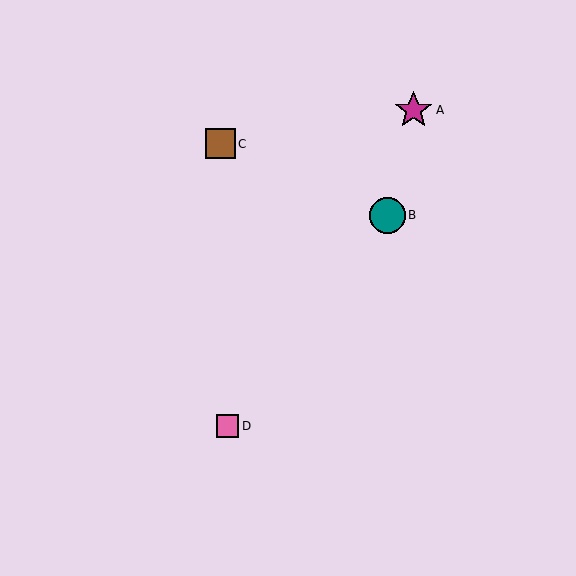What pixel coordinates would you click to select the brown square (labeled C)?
Click at (220, 144) to select the brown square C.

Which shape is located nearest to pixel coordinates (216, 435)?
The pink square (labeled D) at (227, 426) is nearest to that location.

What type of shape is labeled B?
Shape B is a teal circle.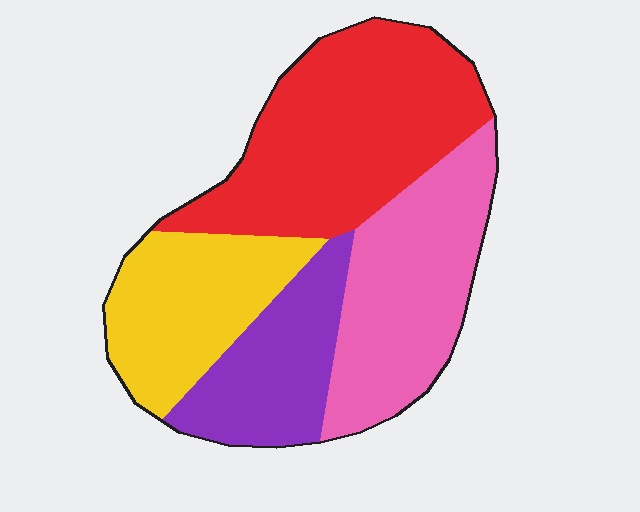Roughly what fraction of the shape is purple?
Purple takes up less than a quarter of the shape.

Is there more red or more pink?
Red.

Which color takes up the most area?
Red, at roughly 35%.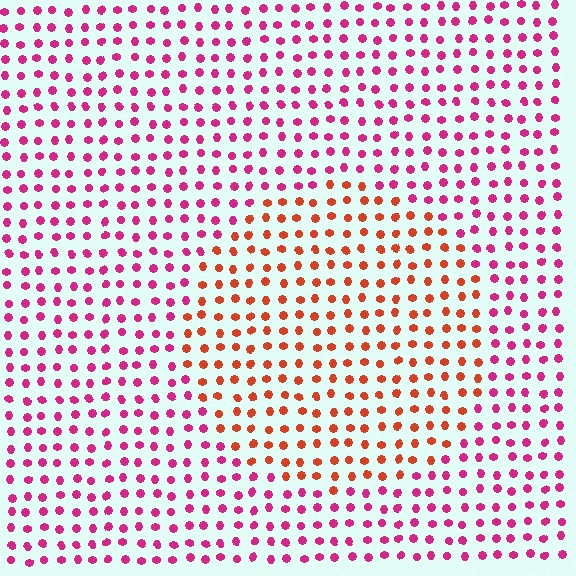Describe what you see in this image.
The image is filled with small magenta elements in a uniform arrangement. A circle-shaped region is visible where the elements are tinted to a slightly different hue, forming a subtle color boundary.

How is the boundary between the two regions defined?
The boundary is defined purely by a slight shift in hue (about 43 degrees). Spacing, size, and orientation are identical on both sides.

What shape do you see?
I see a circle.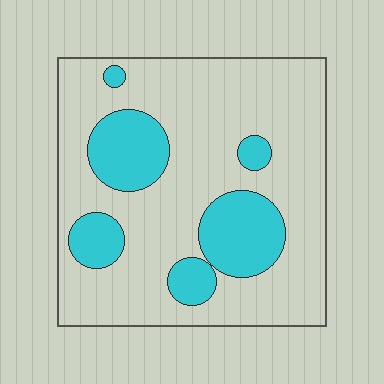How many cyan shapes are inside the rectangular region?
6.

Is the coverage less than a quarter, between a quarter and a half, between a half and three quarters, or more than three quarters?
Less than a quarter.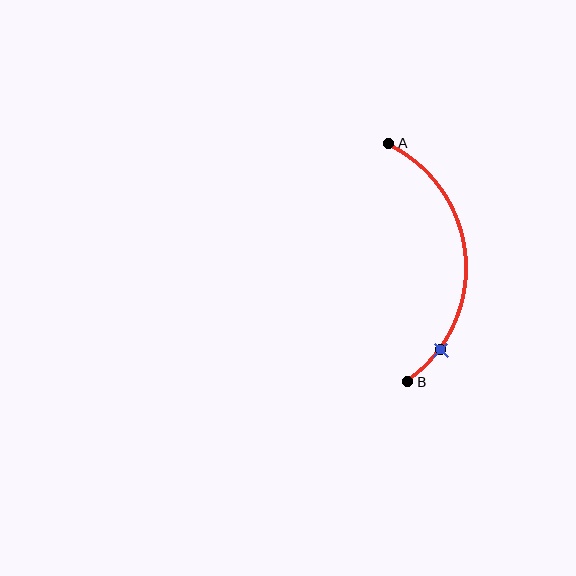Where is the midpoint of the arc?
The arc midpoint is the point on the curve farthest from the straight line joining A and B. It sits to the right of that line.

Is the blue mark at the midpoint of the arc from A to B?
No. The blue mark lies on the arc but is closer to endpoint B. The arc midpoint would be at the point on the curve equidistant along the arc from both A and B.